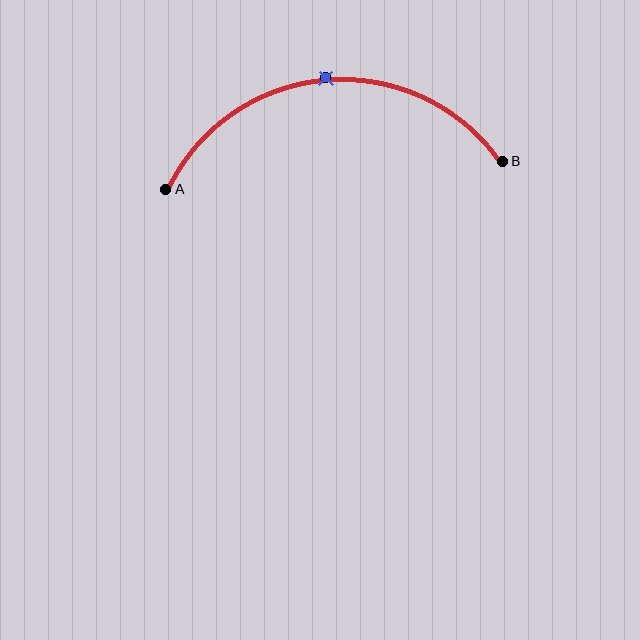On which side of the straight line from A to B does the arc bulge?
The arc bulges above the straight line connecting A and B.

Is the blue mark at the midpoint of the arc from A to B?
Yes. The blue mark lies on the arc at equal arc-length from both A and B — it is the arc midpoint.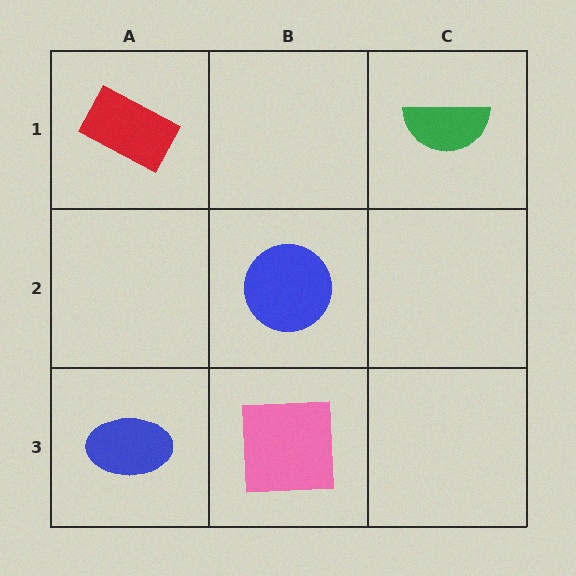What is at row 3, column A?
A blue ellipse.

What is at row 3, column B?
A pink square.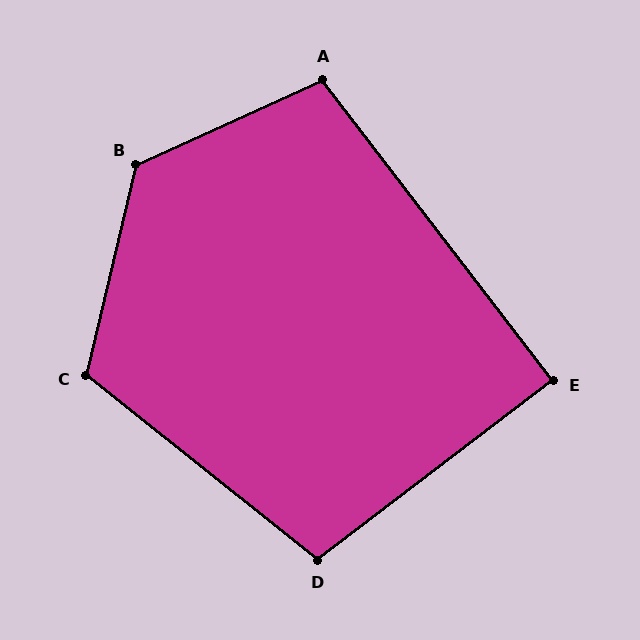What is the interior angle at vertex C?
Approximately 115 degrees (obtuse).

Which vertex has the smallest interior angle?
E, at approximately 90 degrees.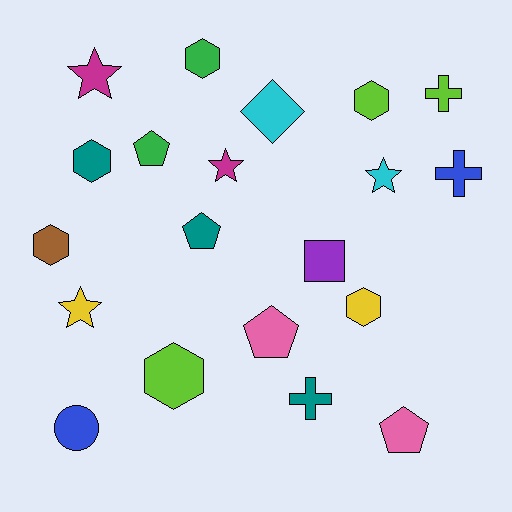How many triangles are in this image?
There are no triangles.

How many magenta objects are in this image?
There are 2 magenta objects.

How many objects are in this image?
There are 20 objects.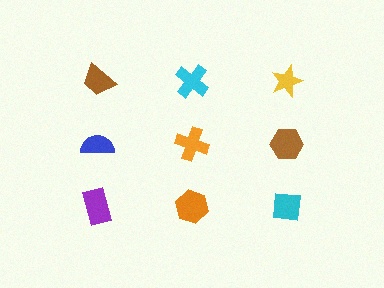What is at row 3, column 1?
A purple rectangle.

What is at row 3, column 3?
A cyan square.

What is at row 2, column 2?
An orange cross.